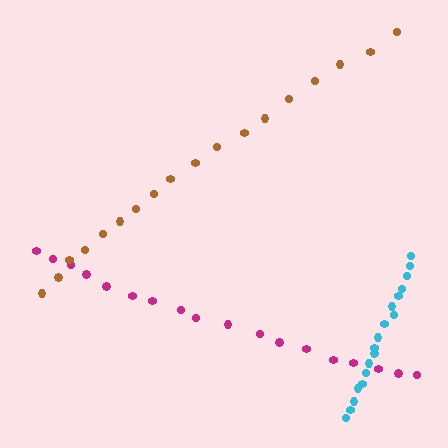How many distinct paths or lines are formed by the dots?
There are 3 distinct paths.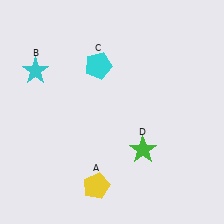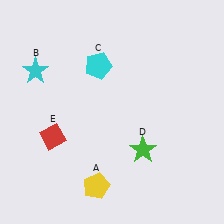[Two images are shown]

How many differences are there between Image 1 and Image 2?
There is 1 difference between the two images.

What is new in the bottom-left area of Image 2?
A red diamond (E) was added in the bottom-left area of Image 2.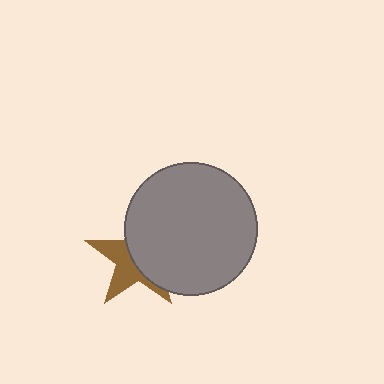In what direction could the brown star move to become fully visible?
The brown star could move left. That would shift it out from behind the gray circle entirely.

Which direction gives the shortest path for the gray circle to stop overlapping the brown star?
Moving right gives the shortest separation.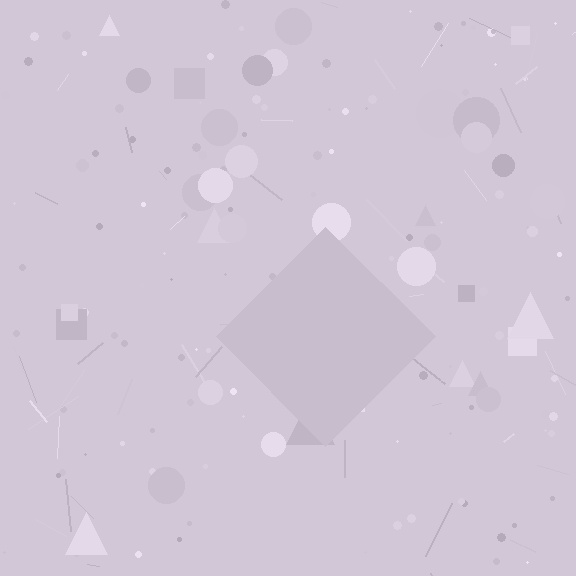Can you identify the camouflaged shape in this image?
The camouflaged shape is a diamond.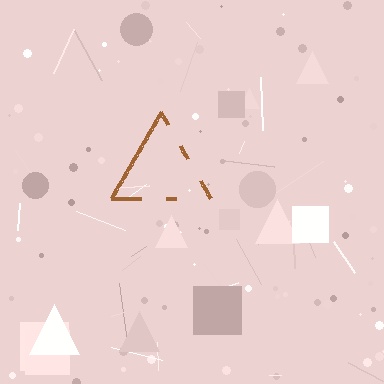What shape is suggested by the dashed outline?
The dashed outline suggests a triangle.